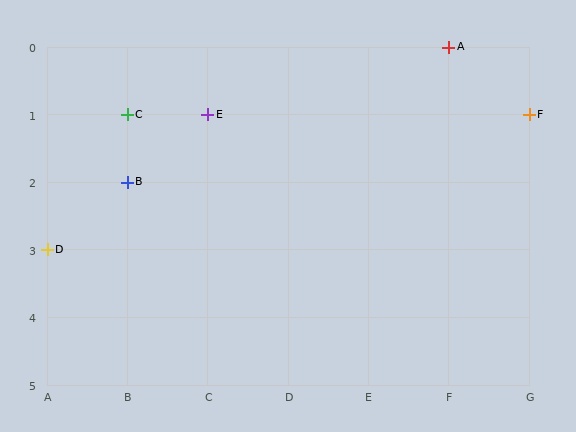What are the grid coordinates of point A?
Point A is at grid coordinates (F, 0).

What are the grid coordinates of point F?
Point F is at grid coordinates (G, 1).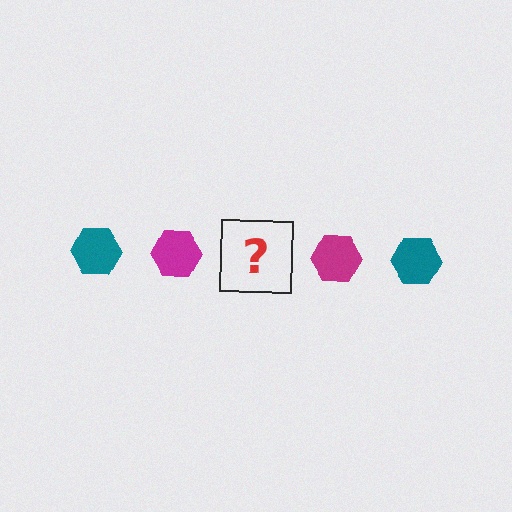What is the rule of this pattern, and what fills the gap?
The rule is that the pattern cycles through teal, magenta hexagons. The gap should be filled with a teal hexagon.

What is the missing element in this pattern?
The missing element is a teal hexagon.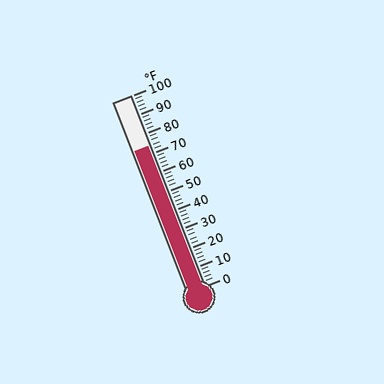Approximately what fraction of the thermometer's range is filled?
The thermometer is filled to approximately 75% of its range.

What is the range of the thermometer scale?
The thermometer scale ranges from 0°F to 100°F.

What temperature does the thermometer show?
The thermometer shows approximately 74°F.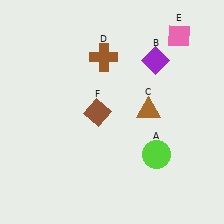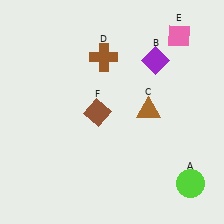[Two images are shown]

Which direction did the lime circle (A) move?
The lime circle (A) moved right.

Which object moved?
The lime circle (A) moved right.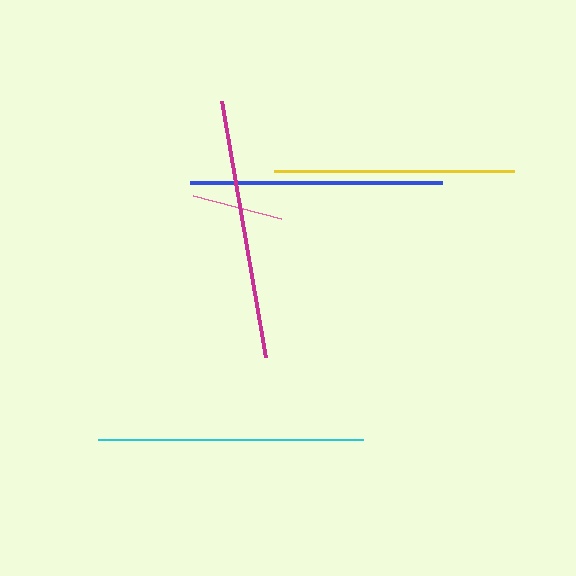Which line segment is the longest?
The cyan line is the longest at approximately 264 pixels.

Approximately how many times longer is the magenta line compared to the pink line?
The magenta line is approximately 2.9 times the length of the pink line.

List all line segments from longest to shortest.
From longest to shortest: cyan, magenta, blue, yellow, pink.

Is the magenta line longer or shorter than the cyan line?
The cyan line is longer than the magenta line.